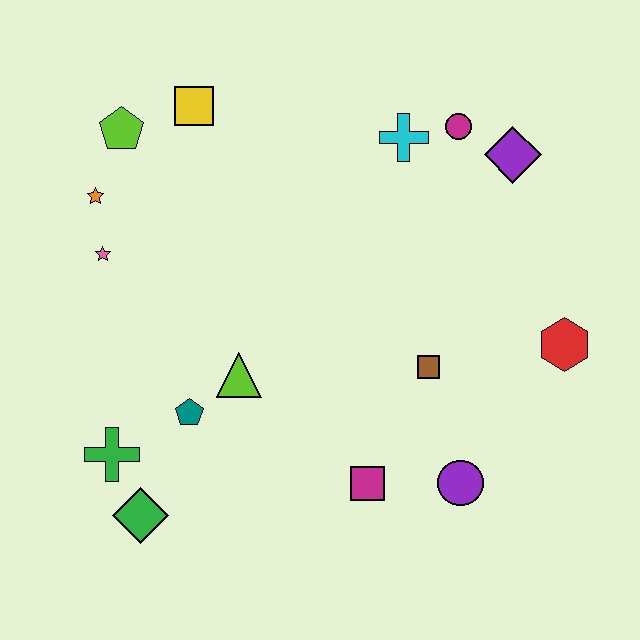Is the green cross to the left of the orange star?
No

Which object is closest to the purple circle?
The magenta square is closest to the purple circle.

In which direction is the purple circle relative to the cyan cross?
The purple circle is below the cyan cross.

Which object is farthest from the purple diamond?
The green diamond is farthest from the purple diamond.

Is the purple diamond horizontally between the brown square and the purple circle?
No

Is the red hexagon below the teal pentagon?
No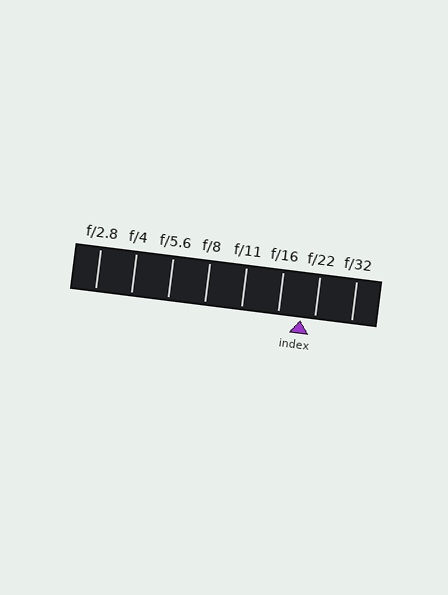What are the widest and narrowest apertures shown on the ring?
The widest aperture shown is f/2.8 and the narrowest is f/32.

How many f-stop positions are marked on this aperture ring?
There are 8 f-stop positions marked.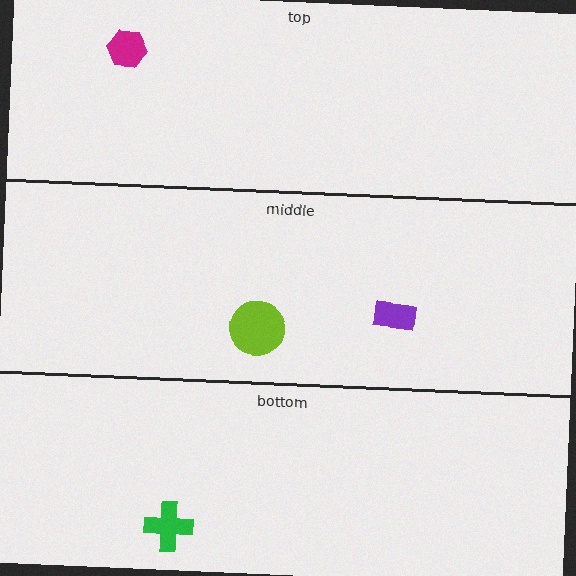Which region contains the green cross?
The bottom region.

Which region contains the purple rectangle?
The middle region.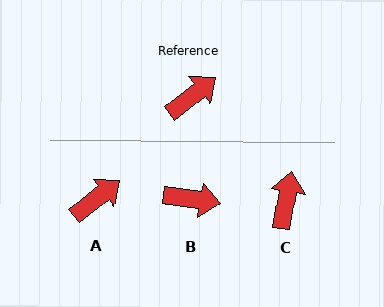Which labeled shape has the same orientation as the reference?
A.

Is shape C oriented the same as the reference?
No, it is off by about 42 degrees.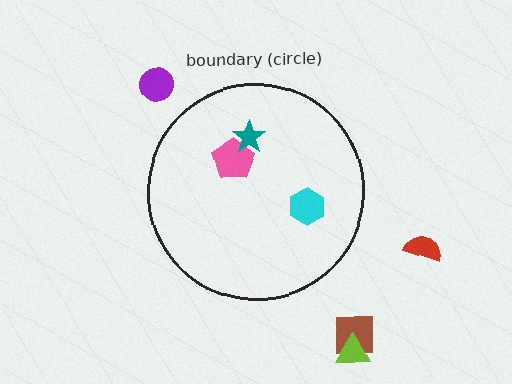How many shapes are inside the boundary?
3 inside, 4 outside.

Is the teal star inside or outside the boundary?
Inside.